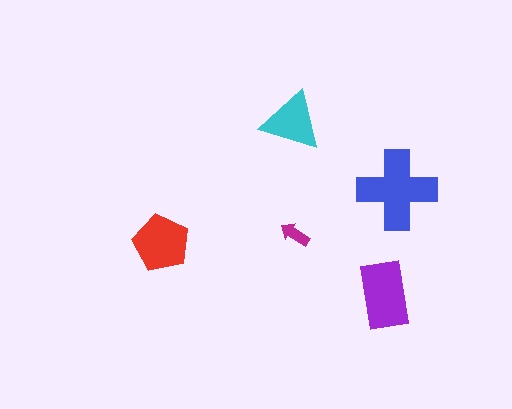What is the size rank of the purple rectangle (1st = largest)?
2nd.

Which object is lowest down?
The purple rectangle is bottommost.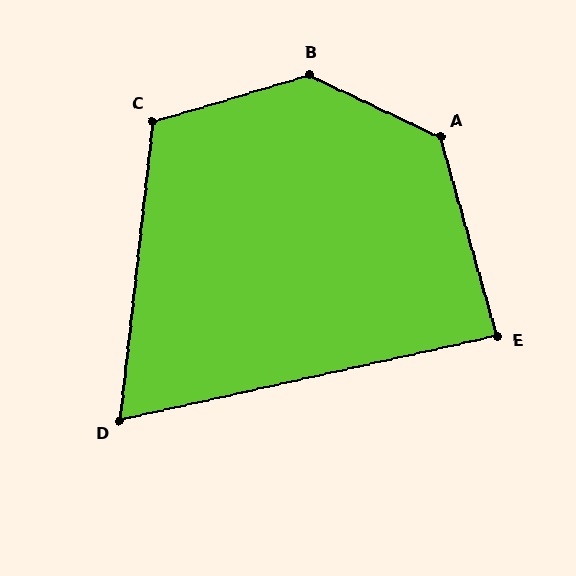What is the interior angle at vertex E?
Approximately 87 degrees (approximately right).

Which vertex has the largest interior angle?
B, at approximately 138 degrees.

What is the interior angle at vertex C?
Approximately 113 degrees (obtuse).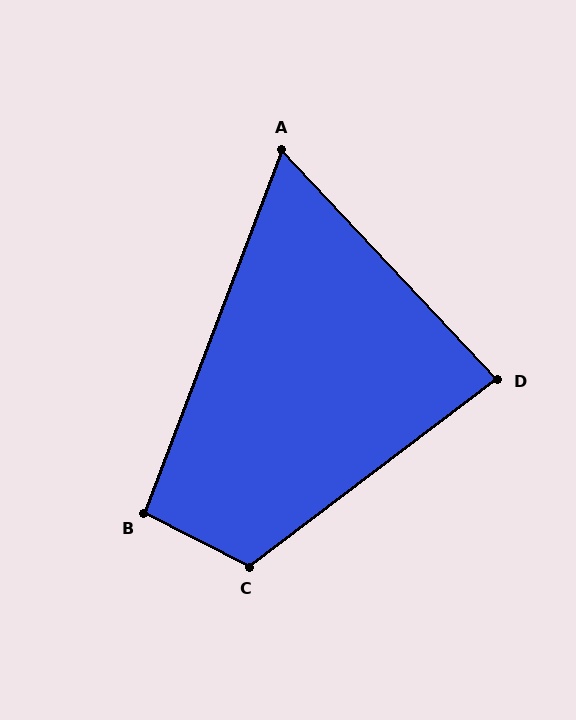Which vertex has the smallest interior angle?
A, at approximately 64 degrees.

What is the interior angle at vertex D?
Approximately 84 degrees (acute).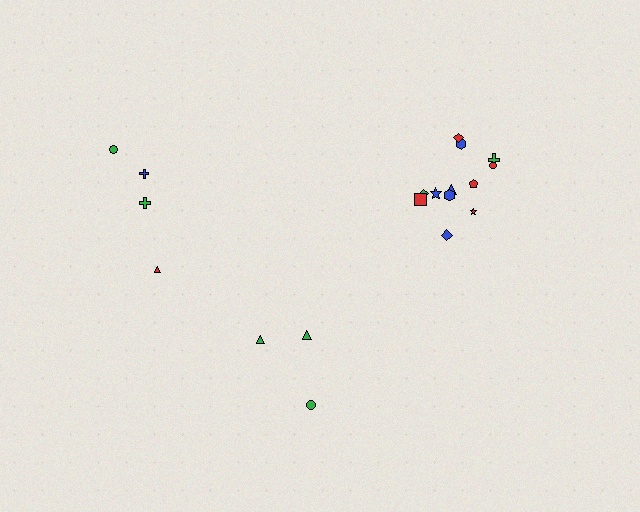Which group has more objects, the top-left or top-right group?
The top-right group.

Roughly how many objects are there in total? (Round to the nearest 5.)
Roughly 20 objects in total.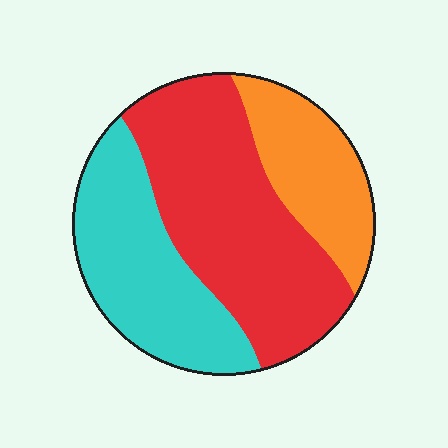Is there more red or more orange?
Red.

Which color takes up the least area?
Orange, at roughly 20%.